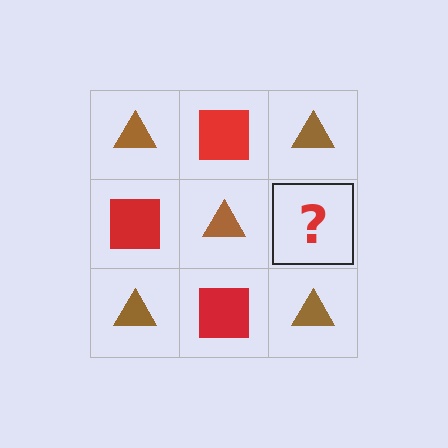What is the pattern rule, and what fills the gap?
The rule is that it alternates brown triangle and red square in a checkerboard pattern. The gap should be filled with a red square.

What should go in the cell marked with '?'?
The missing cell should contain a red square.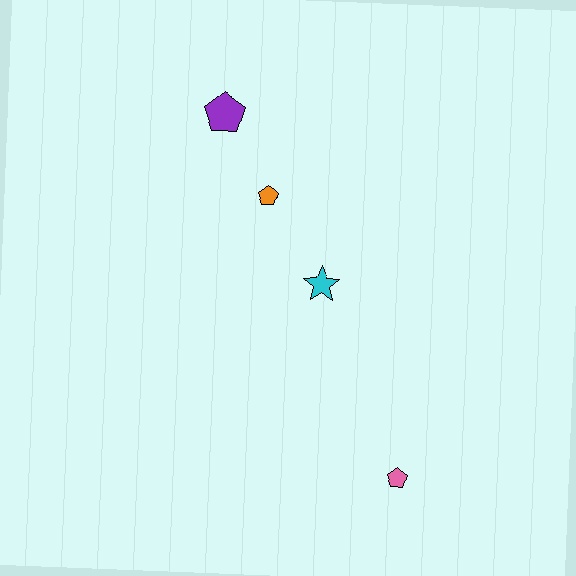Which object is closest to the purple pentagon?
The orange pentagon is closest to the purple pentagon.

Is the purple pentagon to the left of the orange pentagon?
Yes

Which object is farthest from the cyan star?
The pink pentagon is farthest from the cyan star.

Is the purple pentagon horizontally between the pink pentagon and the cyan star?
No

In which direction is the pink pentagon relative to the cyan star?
The pink pentagon is below the cyan star.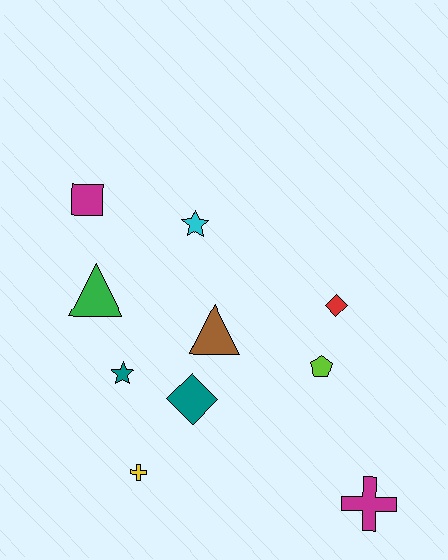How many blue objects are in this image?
There are no blue objects.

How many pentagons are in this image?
There is 1 pentagon.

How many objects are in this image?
There are 10 objects.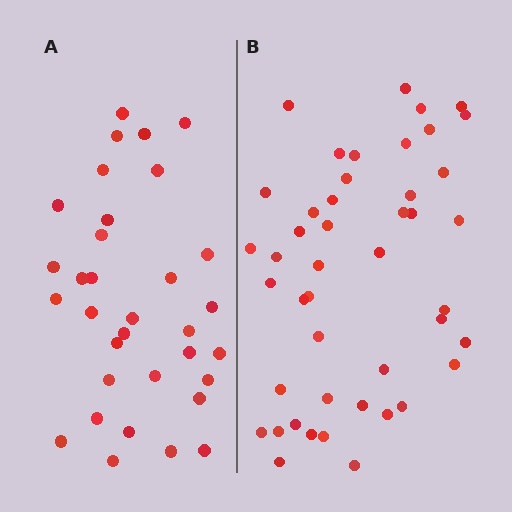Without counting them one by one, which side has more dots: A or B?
Region B (the right region) has more dots.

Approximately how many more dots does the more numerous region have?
Region B has roughly 12 or so more dots than region A.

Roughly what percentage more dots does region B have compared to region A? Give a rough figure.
About 35% more.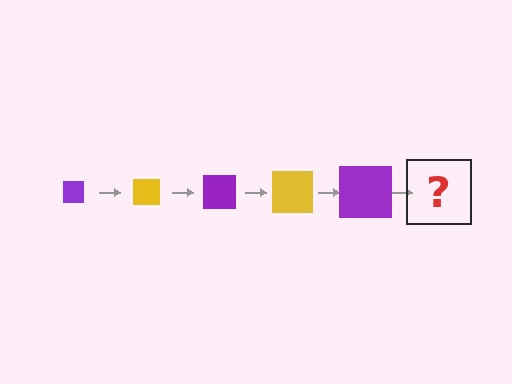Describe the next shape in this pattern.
It should be a yellow square, larger than the previous one.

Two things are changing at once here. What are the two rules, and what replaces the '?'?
The two rules are that the square grows larger each step and the color cycles through purple and yellow. The '?' should be a yellow square, larger than the previous one.